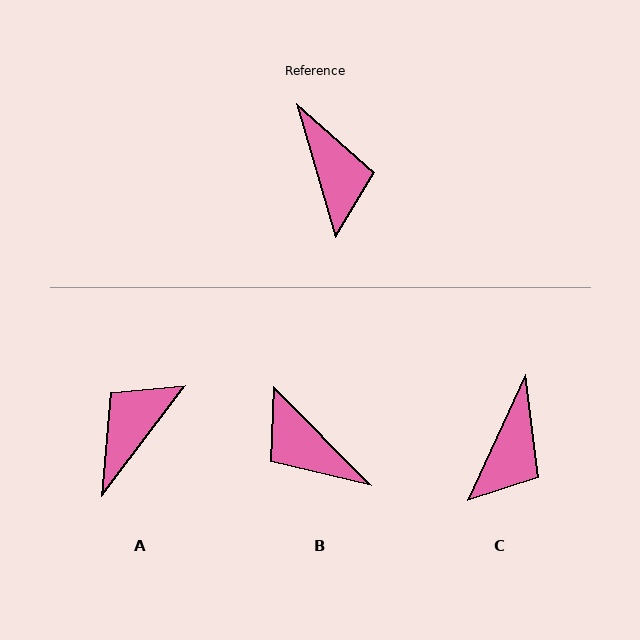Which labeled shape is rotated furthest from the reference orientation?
B, about 152 degrees away.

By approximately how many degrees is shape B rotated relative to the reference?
Approximately 152 degrees clockwise.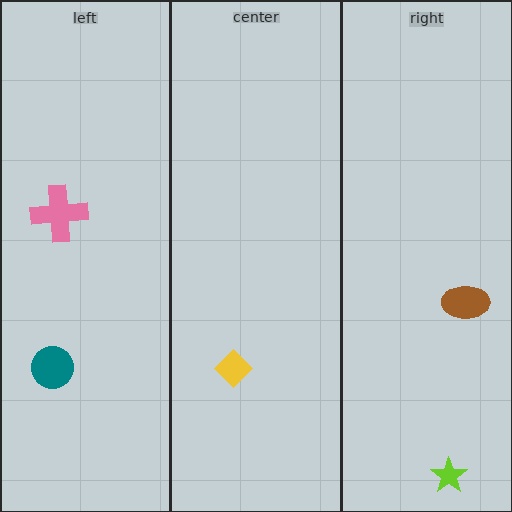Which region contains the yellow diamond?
The center region.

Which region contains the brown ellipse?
The right region.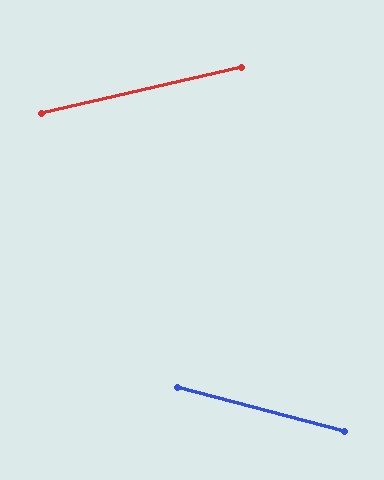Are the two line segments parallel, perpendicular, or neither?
Neither parallel nor perpendicular — they differ by about 28°.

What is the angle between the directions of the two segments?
Approximately 28 degrees.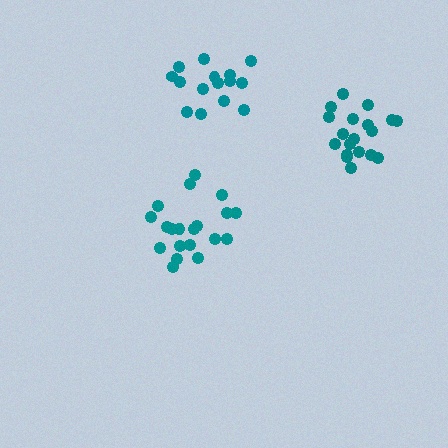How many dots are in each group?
Group 1: 20 dots, Group 2: 19 dots, Group 3: 15 dots (54 total).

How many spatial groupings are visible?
There are 3 spatial groupings.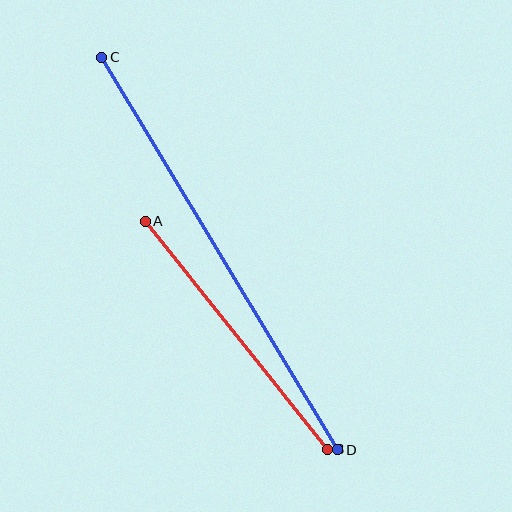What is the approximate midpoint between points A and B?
The midpoint is at approximately (236, 335) pixels.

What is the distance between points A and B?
The distance is approximately 292 pixels.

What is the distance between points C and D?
The distance is approximately 458 pixels.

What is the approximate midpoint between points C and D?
The midpoint is at approximately (220, 253) pixels.